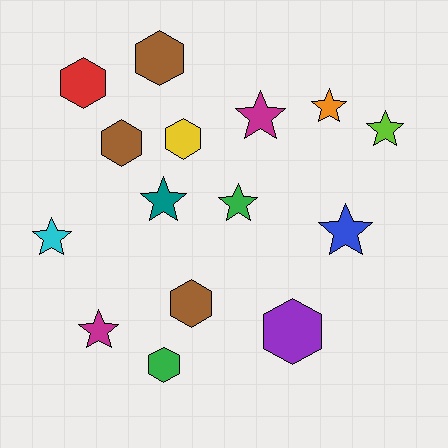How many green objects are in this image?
There are 2 green objects.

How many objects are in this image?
There are 15 objects.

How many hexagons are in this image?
There are 7 hexagons.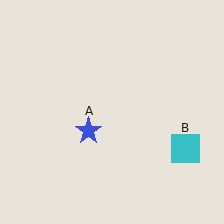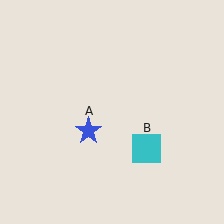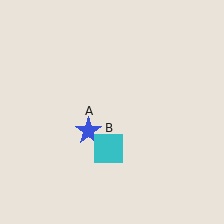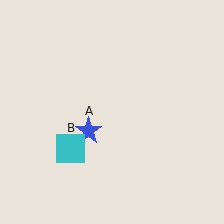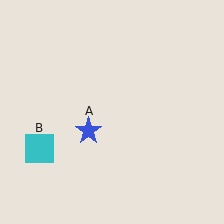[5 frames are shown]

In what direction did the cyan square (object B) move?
The cyan square (object B) moved left.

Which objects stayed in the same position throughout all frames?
Blue star (object A) remained stationary.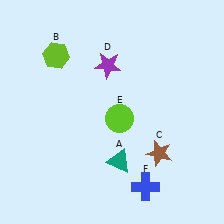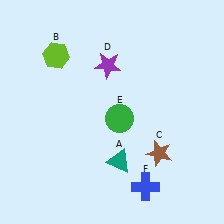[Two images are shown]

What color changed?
The circle (E) changed from lime in Image 1 to green in Image 2.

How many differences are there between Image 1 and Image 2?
There is 1 difference between the two images.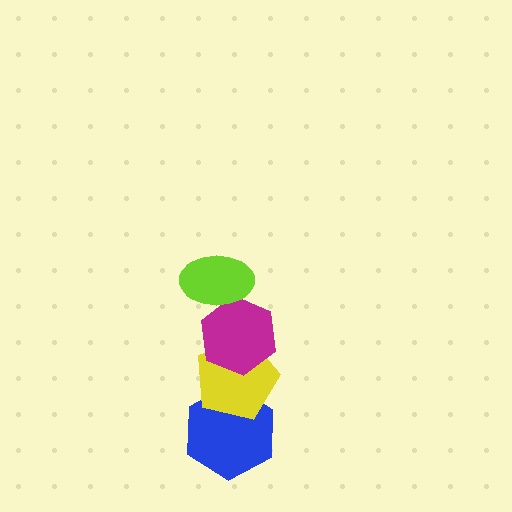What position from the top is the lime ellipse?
The lime ellipse is 1st from the top.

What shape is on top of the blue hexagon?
The yellow pentagon is on top of the blue hexagon.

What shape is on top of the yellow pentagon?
The magenta hexagon is on top of the yellow pentagon.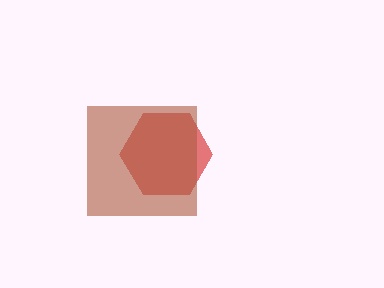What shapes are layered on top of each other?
The layered shapes are: a red hexagon, a brown square.